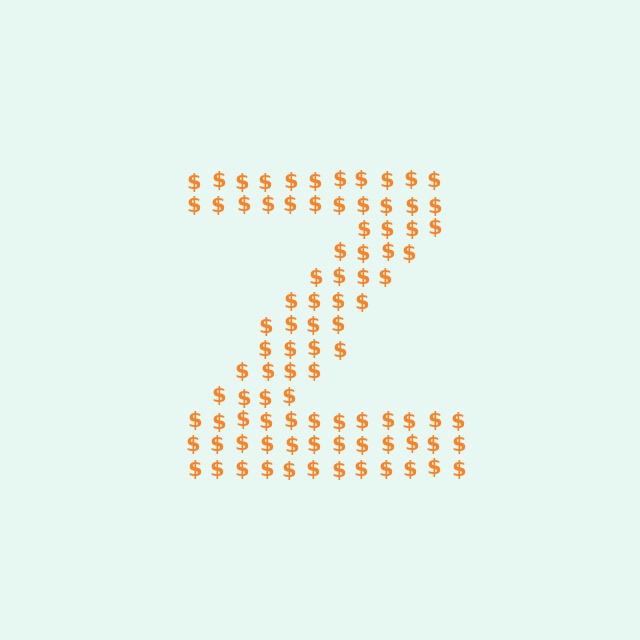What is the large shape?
The large shape is the letter Z.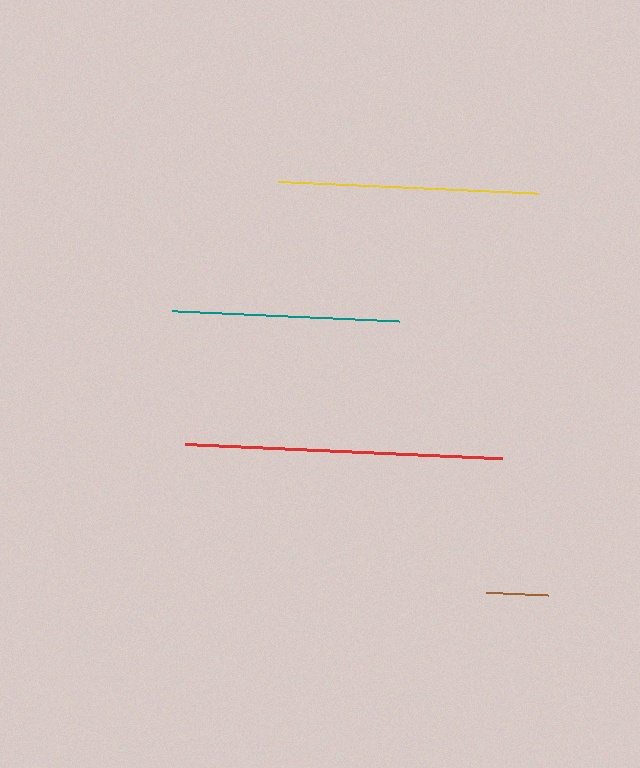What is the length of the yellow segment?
The yellow segment is approximately 260 pixels long.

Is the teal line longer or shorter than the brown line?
The teal line is longer than the brown line.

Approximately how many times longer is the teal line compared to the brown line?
The teal line is approximately 3.7 times the length of the brown line.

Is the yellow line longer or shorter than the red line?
The red line is longer than the yellow line.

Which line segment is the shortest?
The brown line is the shortest at approximately 62 pixels.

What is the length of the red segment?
The red segment is approximately 317 pixels long.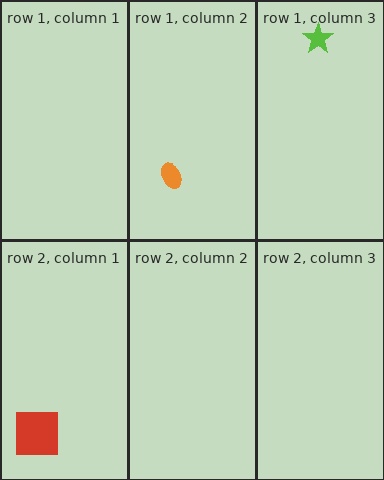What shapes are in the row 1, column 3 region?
The lime star.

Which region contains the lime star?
The row 1, column 3 region.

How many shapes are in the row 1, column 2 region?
1.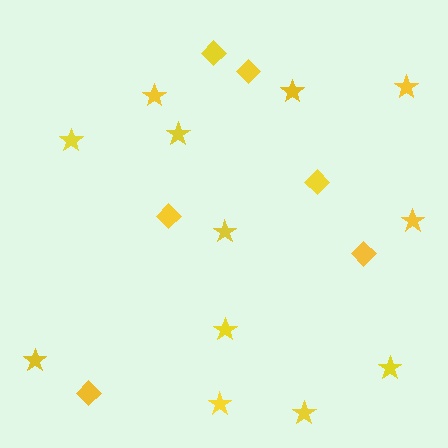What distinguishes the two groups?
There are 2 groups: one group of diamonds (6) and one group of stars (12).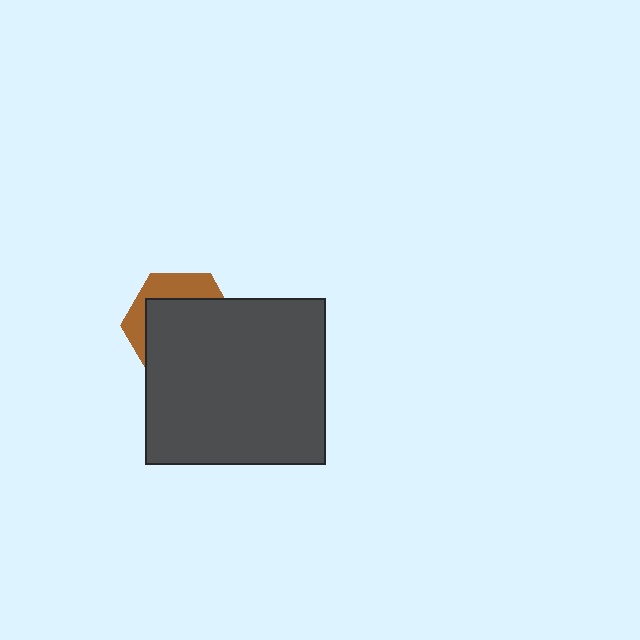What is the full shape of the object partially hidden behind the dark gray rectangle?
The partially hidden object is a brown hexagon.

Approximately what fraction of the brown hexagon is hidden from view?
Roughly 70% of the brown hexagon is hidden behind the dark gray rectangle.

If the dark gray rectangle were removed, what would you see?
You would see the complete brown hexagon.